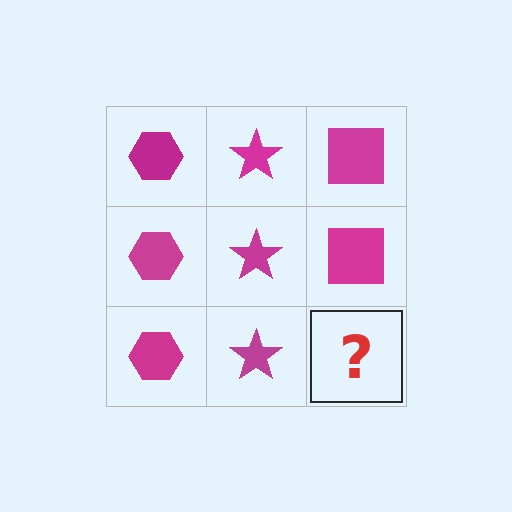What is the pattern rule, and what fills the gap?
The rule is that each column has a consistent shape. The gap should be filled with a magenta square.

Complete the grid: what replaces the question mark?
The question mark should be replaced with a magenta square.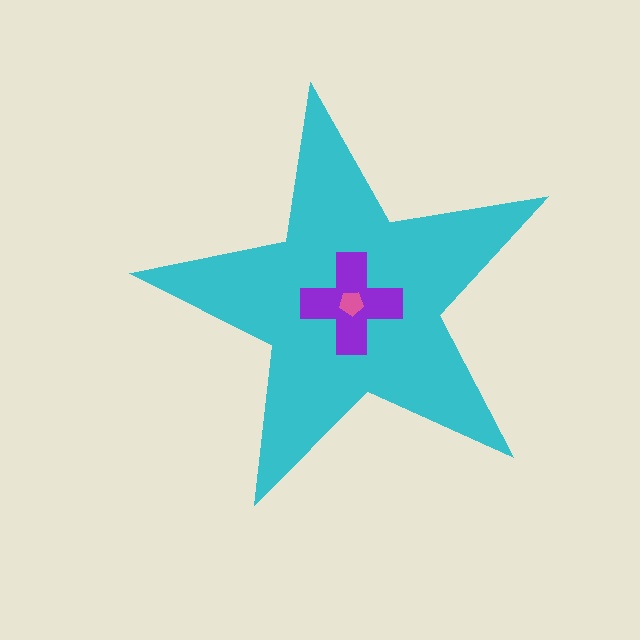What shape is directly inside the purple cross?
The pink pentagon.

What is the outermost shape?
The cyan star.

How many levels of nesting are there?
3.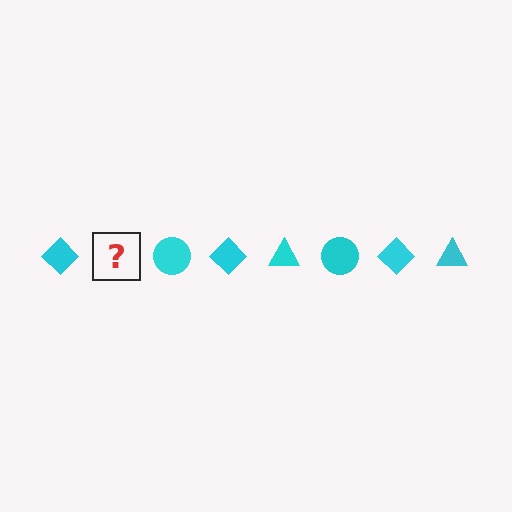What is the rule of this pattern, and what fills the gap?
The rule is that the pattern cycles through diamond, triangle, circle shapes in cyan. The gap should be filled with a cyan triangle.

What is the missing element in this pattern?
The missing element is a cyan triangle.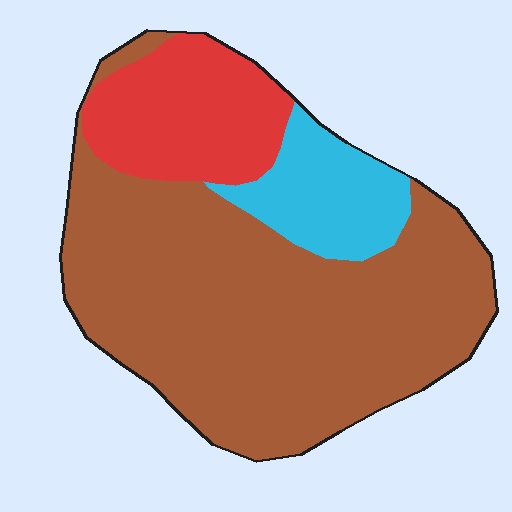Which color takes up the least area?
Cyan, at roughly 15%.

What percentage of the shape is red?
Red covers around 20% of the shape.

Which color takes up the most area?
Brown, at roughly 70%.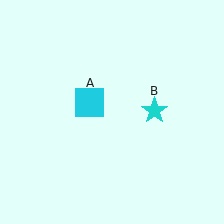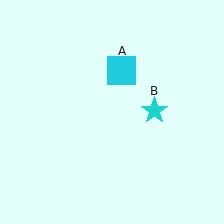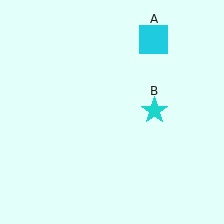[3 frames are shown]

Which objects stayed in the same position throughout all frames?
Cyan star (object B) remained stationary.